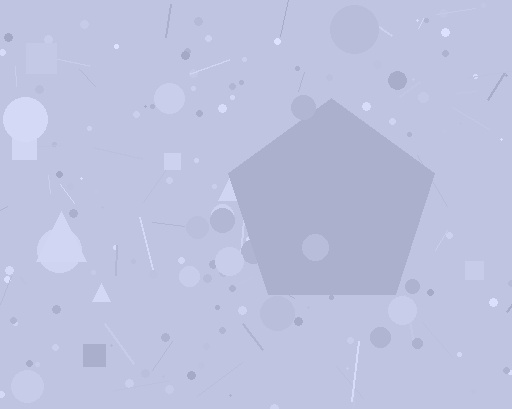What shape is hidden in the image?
A pentagon is hidden in the image.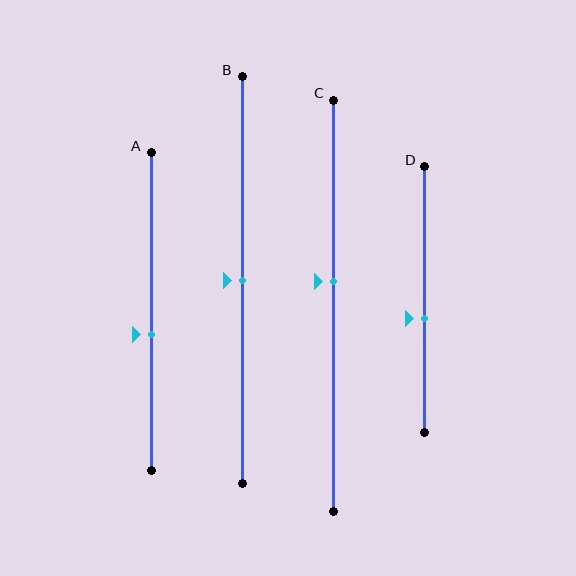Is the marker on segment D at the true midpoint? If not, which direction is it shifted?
No, the marker on segment D is shifted downward by about 7% of the segment length.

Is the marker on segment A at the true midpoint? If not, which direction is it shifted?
No, the marker on segment A is shifted downward by about 7% of the segment length.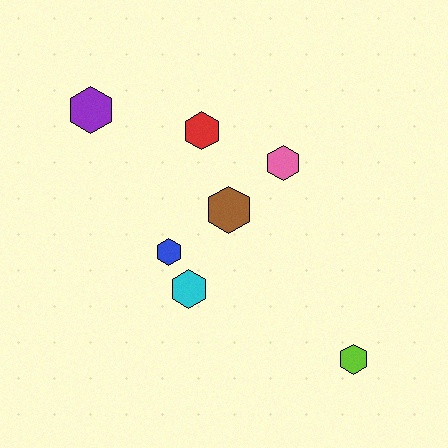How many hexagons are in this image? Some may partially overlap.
There are 7 hexagons.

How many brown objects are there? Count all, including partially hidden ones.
There is 1 brown object.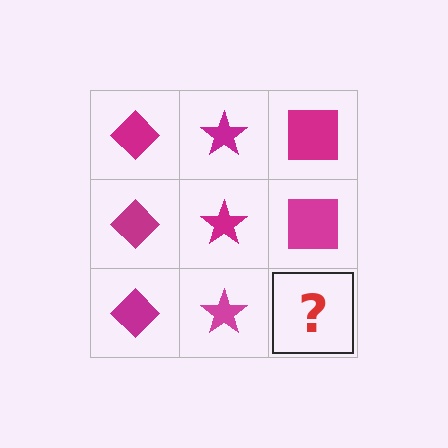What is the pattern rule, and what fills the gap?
The rule is that each column has a consistent shape. The gap should be filled with a magenta square.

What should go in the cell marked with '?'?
The missing cell should contain a magenta square.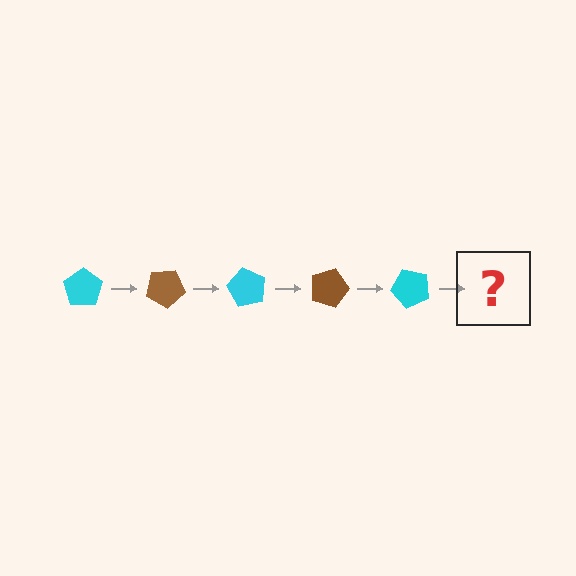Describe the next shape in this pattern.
It should be a brown pentagon, rotated 150 degrees from the start.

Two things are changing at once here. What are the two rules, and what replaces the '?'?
The two rules are that it rotates 30 degrees each step and the color cycles through cyan and brown. The '?' should be a brown pentagon, rotated 150 degrees from the start.